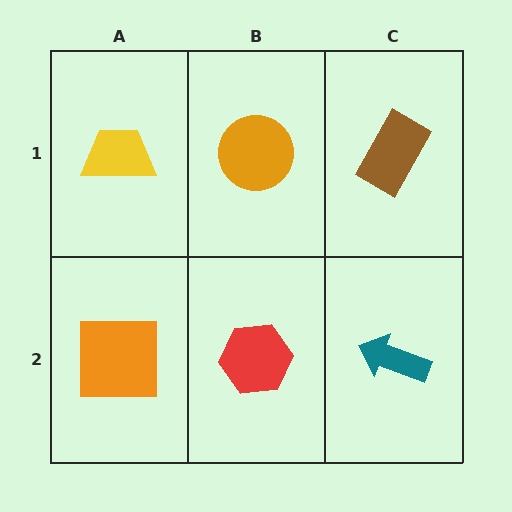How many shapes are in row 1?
3 shapes.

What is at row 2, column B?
A red hexagon.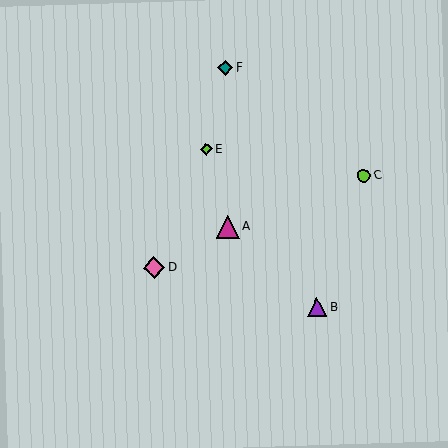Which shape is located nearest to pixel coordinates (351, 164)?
The lime circle (labeled C) at (364, 175) is nearest to that location.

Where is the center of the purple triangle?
The center of the purple triangle is at (317, 307).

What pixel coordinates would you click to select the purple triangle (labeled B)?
Click at (317, 307) to select the purple triangle B.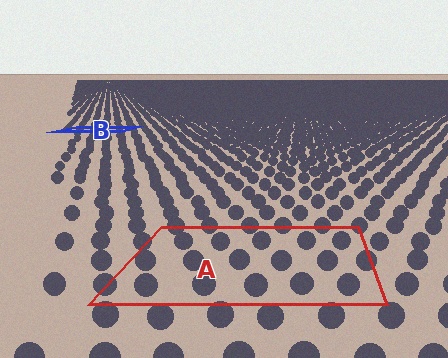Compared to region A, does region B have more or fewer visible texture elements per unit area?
Region B has more texture elements per unit area — they are packed more densely because it is farther away.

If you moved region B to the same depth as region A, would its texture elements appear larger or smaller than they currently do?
They would appear larger. At a closer depth, the same texture elements are projected at a bigger on-screen size.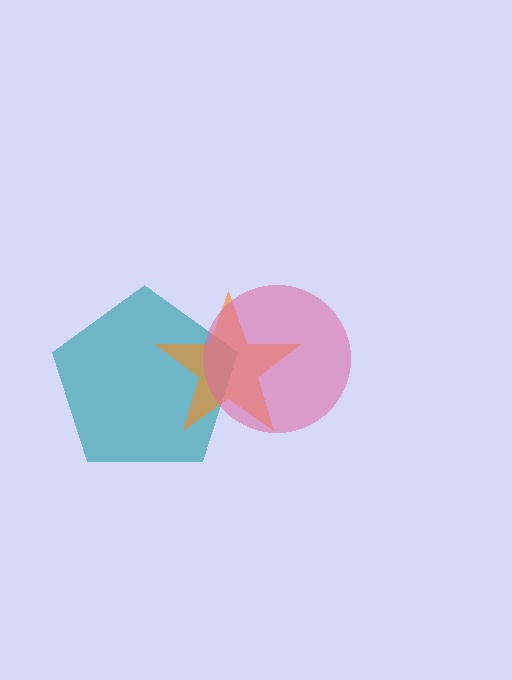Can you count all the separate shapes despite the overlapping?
Yes, there are 3 separate shapes.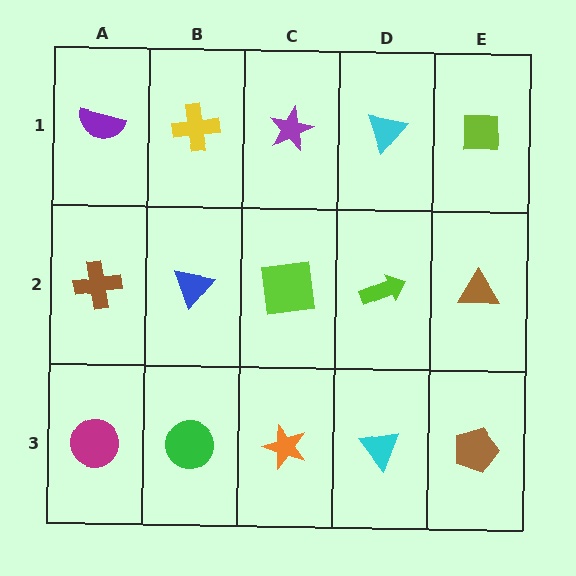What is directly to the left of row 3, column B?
A magenta circle.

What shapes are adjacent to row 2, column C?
A purple star (row 1, column C), an orange star (row 3, column C), a blue triangle (row 2, column B), a lime arrow (row 2, column D).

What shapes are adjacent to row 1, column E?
A brown triangle (row 2, column E), a cyan triangle (row 1, column D).